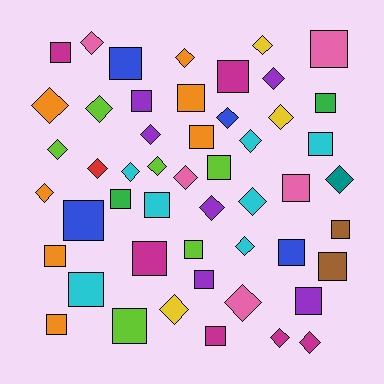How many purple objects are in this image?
There are 6 purple objects.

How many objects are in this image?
There are 50 objects.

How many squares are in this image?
There are 26 squares.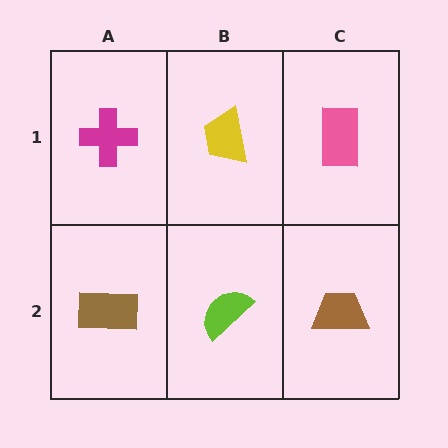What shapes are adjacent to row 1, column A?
A brown rectangle (row 2, column A), a yellow trapezoid (row 1, column B).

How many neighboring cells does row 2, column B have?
3.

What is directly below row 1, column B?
A lime semicircle.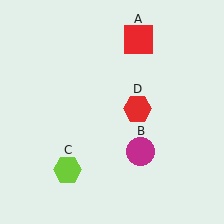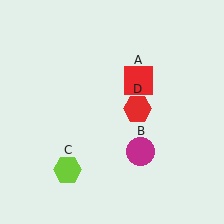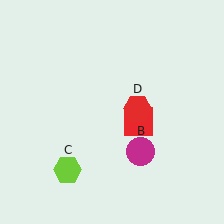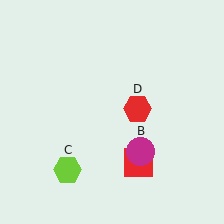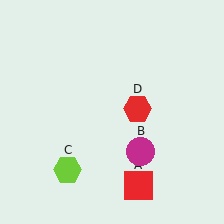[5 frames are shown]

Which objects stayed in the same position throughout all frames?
Magenta circle (object B) and lime hexagon (object C) and red hexagon (object D) remained stationary.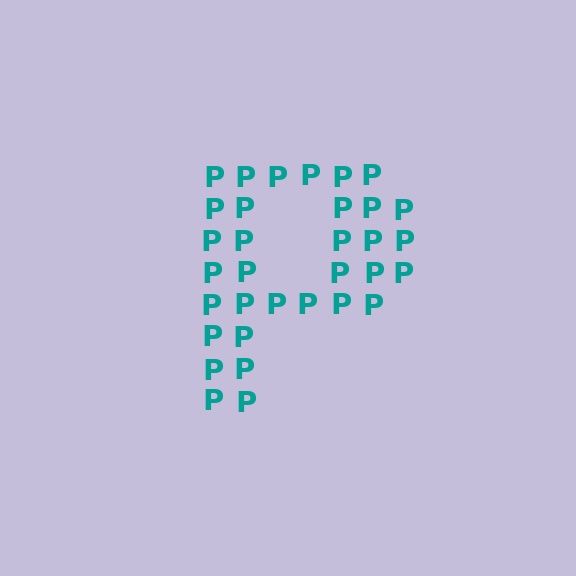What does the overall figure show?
The overall figure shows the letter P.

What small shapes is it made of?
It is made of small letter P's.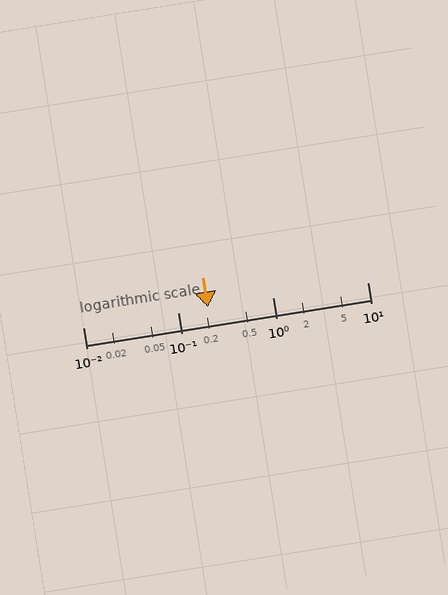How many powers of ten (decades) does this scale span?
The scale spans 3 decades, from 0.01 to 10.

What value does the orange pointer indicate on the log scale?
The pointer indicates approximately 0.21.